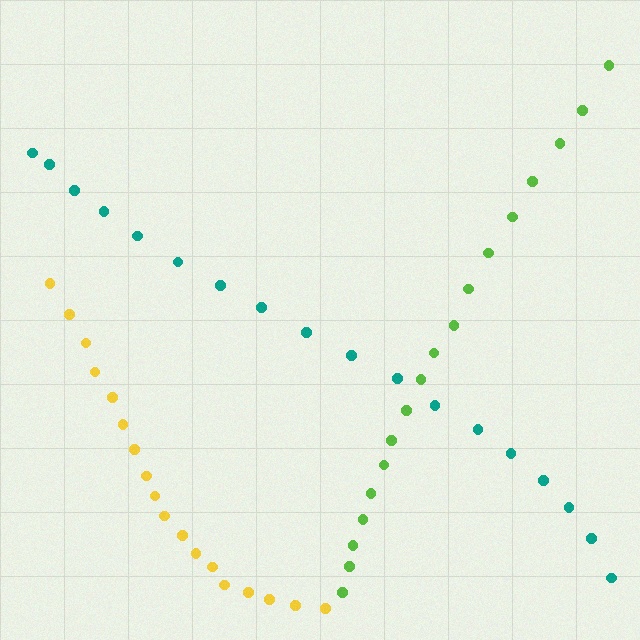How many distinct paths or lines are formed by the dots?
There are 3 distinct paths.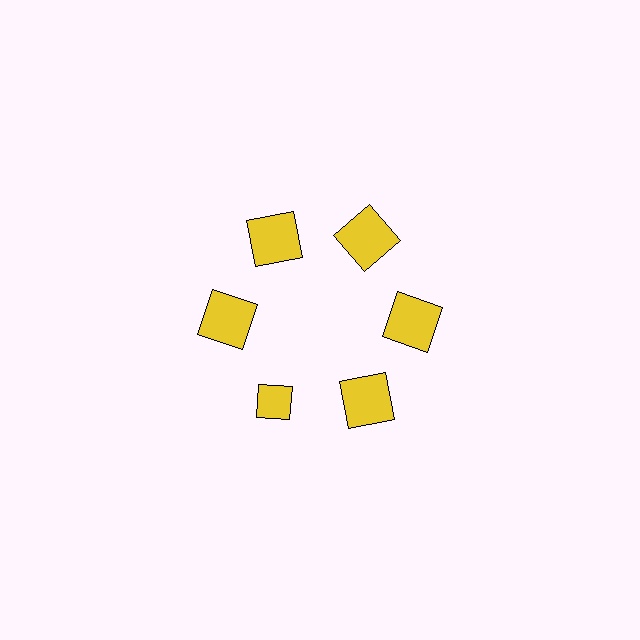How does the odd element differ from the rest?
It has a different shape: diamond instead of square.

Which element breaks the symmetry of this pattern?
The yellow diamond at roughly the 7 o'clock position breaks the symmetry. All other shapes are yellow squares.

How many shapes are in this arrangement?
There are 6 shapes arranged in a ring pattern.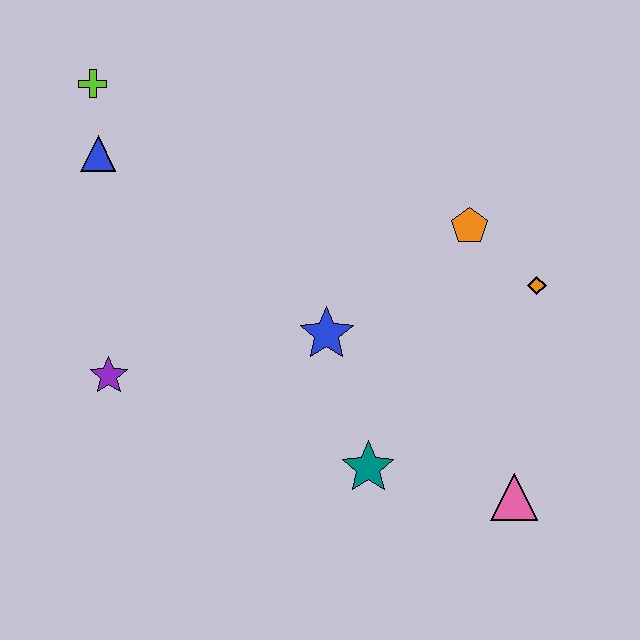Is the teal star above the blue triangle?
No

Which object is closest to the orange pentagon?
The orange diamond is closest to the orange pentagon.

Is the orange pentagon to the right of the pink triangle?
No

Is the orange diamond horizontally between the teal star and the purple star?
No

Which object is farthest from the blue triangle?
The pink triangle is farthest from the blue triangle.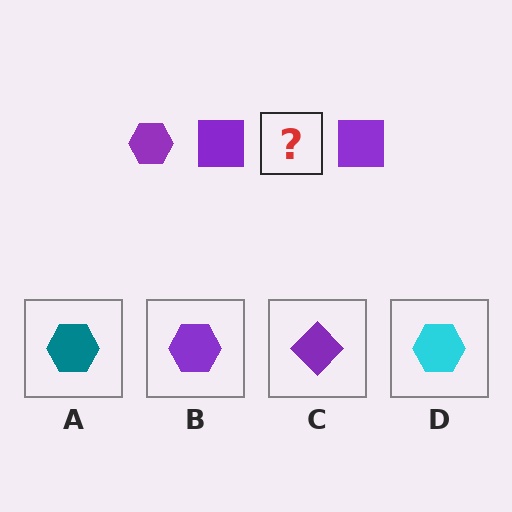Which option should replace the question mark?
Option B.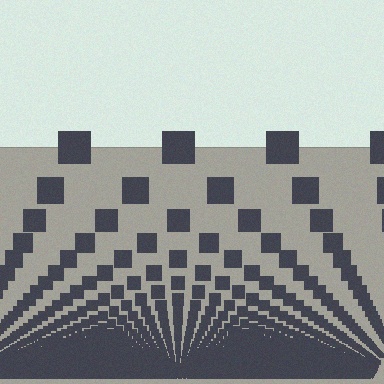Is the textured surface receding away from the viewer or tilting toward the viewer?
The surface appears to tilt toward the viewer. Texture elements get larger and sparser toward the top.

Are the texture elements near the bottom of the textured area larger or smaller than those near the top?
Smaller. The gradient is inverted — elements near the bottom are smaller and denser.